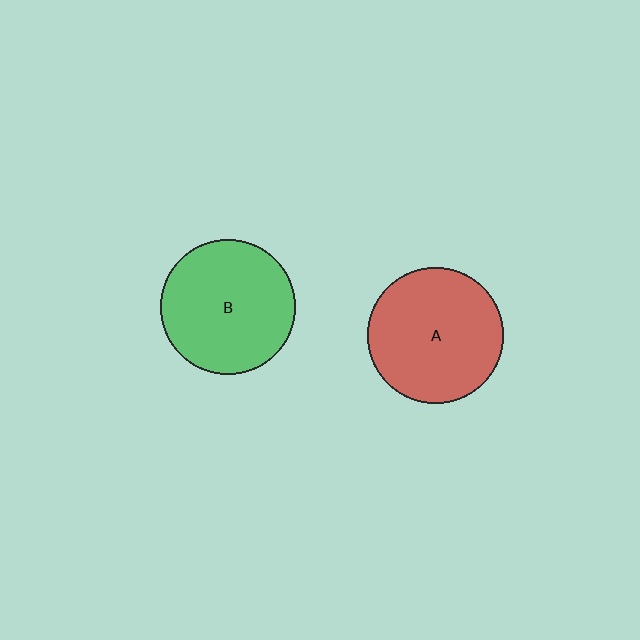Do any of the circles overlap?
No, none of the circles overlap.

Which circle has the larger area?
Circle A (red).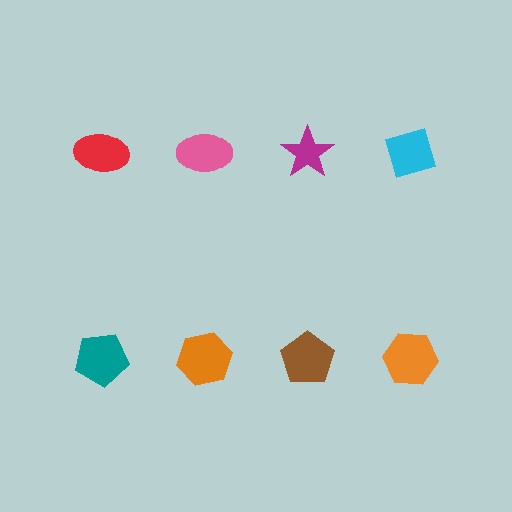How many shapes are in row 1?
4 shapes.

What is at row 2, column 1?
A teal pentagon.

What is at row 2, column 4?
An orange hexagon.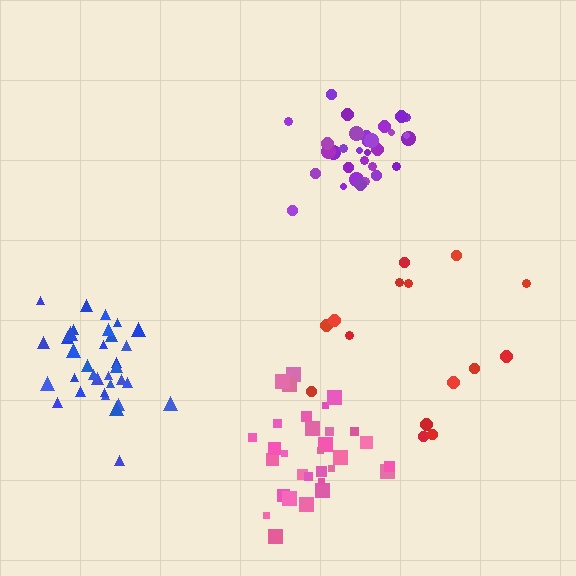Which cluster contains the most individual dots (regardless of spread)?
Blue (33).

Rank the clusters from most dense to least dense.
blue, purple, pink, red.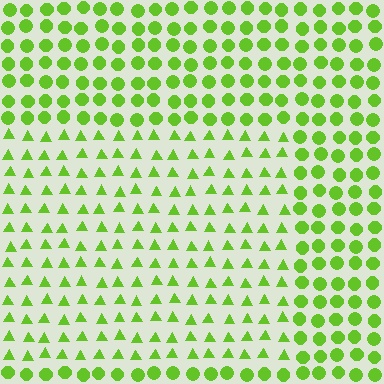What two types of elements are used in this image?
The image uses triangles inside the rectangle region and circles outside it.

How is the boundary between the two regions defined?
The boundary is defined by a change in element shape: triangles inside vs. circles outside. All elements share the same color and spacing.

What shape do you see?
I see a rectangle.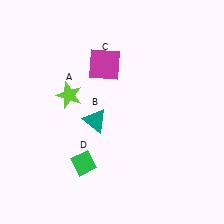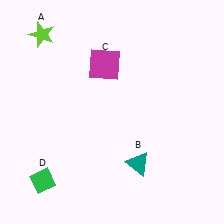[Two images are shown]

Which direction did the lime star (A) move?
The lime star (A) moved up.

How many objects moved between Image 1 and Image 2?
3 objects moved between the two images.